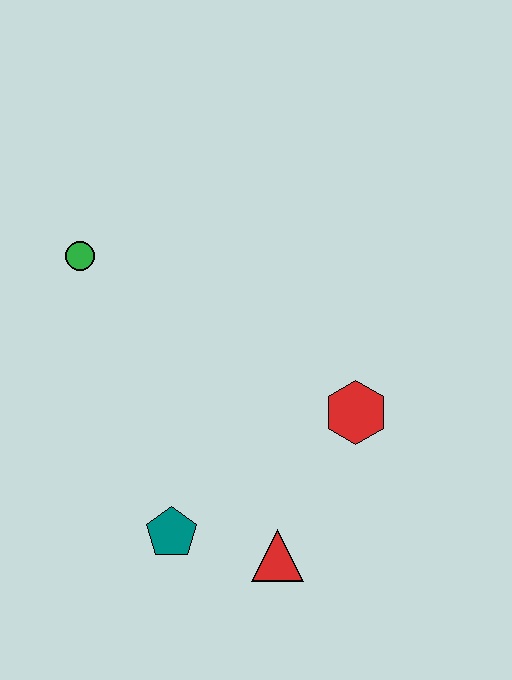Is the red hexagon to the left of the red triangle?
No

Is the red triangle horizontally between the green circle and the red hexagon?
Yes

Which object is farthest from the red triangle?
The green circle is farthest from the red triangle.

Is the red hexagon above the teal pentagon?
Yes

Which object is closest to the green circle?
The teal pentagon is closest to the green circle.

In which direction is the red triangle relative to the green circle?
The red triangle is below the green circle.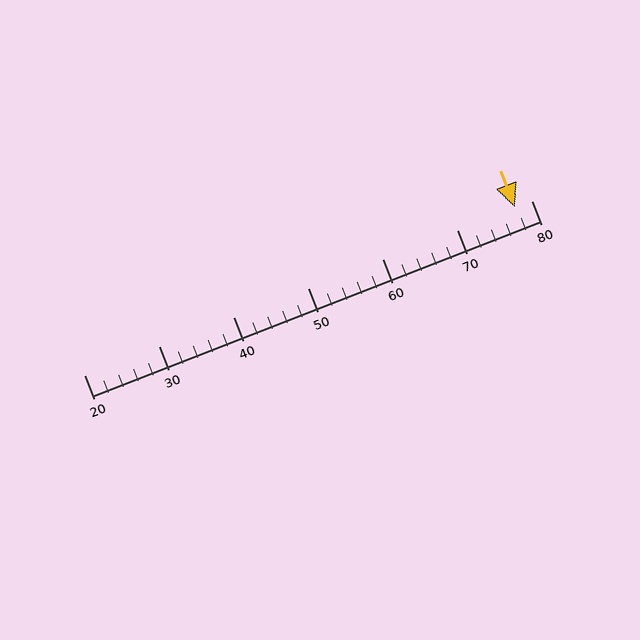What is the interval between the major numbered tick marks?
The major tick marks are spaced 10 units apart.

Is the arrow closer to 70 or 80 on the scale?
The arrow is closer to 80.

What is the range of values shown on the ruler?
The ruler shows values from 20 to 80.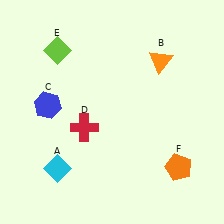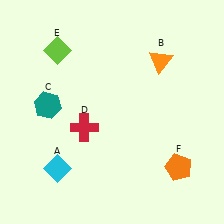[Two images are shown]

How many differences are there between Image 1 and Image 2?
There is 1 difference between the two images.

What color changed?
The hexagon (C) changed from blue in Image 1 to teal in Image 2.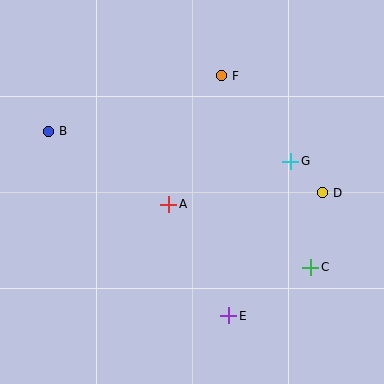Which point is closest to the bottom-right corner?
Point C is closest to the bottom-right corner.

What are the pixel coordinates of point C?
Point C is at (311, 267).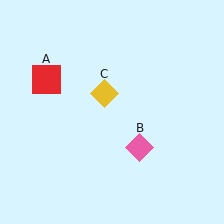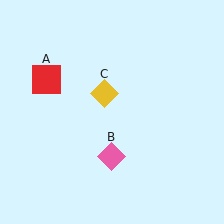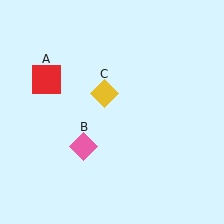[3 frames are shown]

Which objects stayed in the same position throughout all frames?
Red square (object A) and yellow diamond (object C) remained stationary.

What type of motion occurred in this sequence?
The pink diamond (object B) rotated clockwise around the center of the scene.